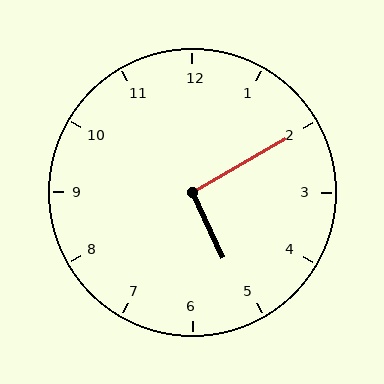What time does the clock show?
5:10.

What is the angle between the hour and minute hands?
Approximately 95 degrees.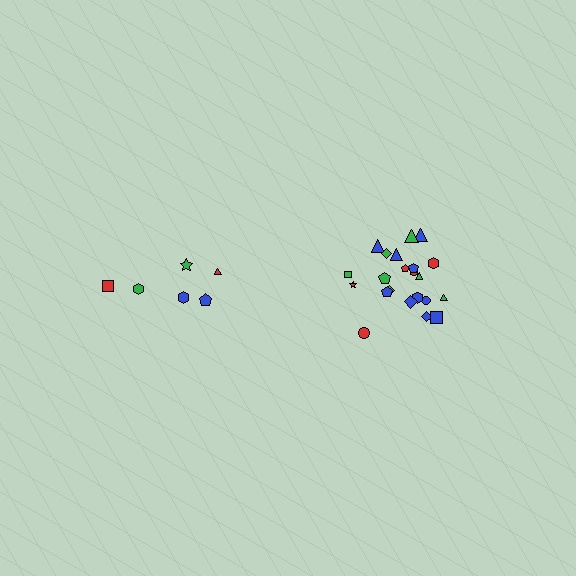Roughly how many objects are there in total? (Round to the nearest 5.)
Roughly 30 objects in total.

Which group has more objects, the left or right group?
The right group.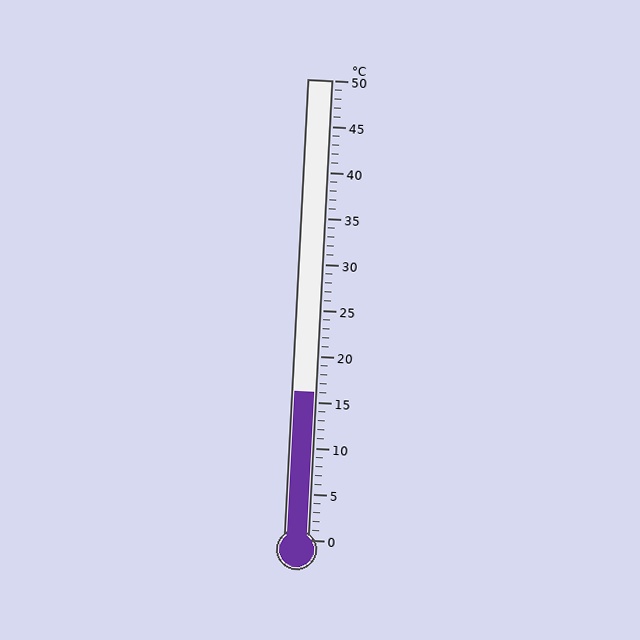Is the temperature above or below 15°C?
The temperature is above 15°C.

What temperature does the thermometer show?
The thermometer shows approximately 16°C.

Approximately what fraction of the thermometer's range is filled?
The thermometer is filled to approximately 30% of its range.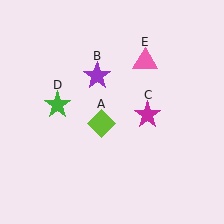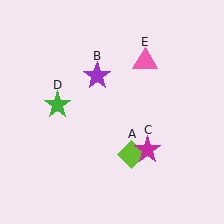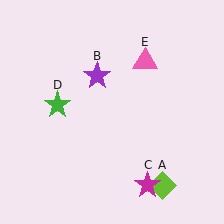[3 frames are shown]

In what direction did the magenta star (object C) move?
The magenta star (object C) moved down.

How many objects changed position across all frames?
2 objects changed position: lime diamond (object A), magenta star (object C).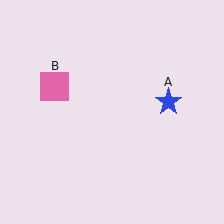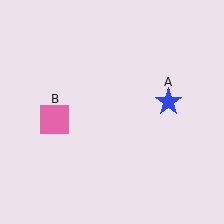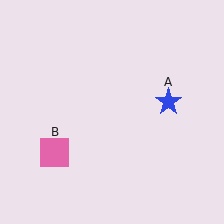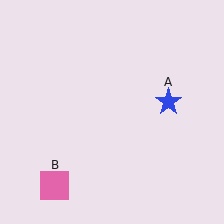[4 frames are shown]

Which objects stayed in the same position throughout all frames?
Blue star (object A) remained stationary.